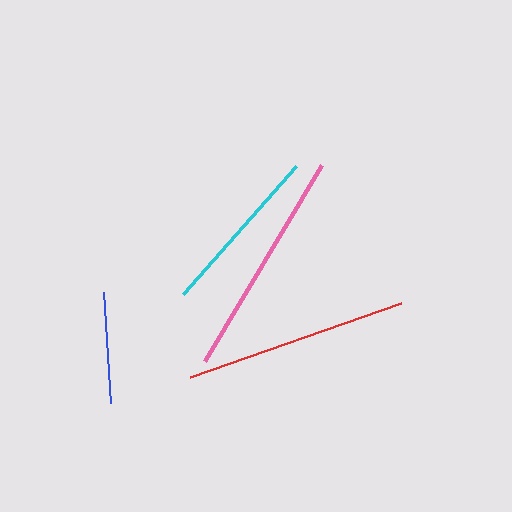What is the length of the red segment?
The red segment is approximately 223 pixels long.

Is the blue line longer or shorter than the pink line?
The pink line is longer than the blue line.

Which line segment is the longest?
The pink line is the longest at approximately 228 pixels.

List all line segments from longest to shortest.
From longest to shortest: pink, red, cyan, blue.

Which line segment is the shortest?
The blue line is the shortest at approximately 112 pixels.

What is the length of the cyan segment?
The cyan segment is approximately 171 pixels long.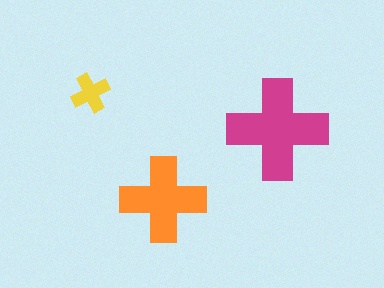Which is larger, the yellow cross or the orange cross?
The orange one.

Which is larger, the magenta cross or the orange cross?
The magenta one.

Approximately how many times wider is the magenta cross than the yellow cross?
About 2.5 times wider.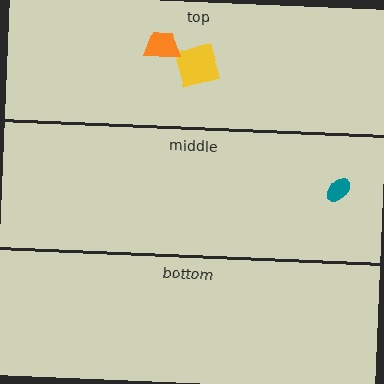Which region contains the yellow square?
The top region.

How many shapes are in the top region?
2.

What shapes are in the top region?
The yellow square, the orange trapezoid.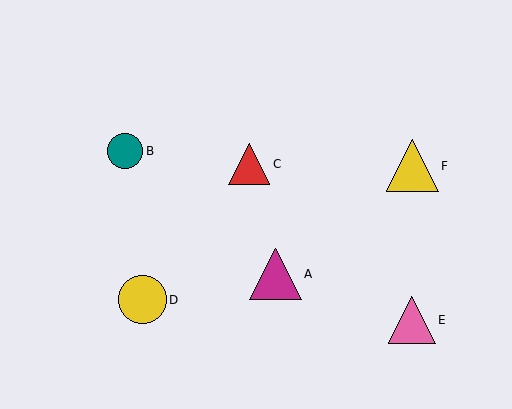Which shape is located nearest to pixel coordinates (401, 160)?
The yellow triangle (labeled F) at (412, 166) is nearest to that location.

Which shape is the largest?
The yellow triangle (labeled F) is the largest.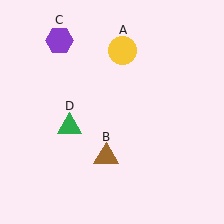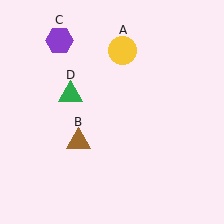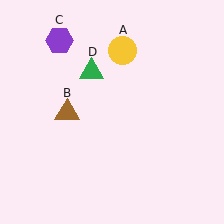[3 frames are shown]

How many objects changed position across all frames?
2 objects changed position: brown triangle (object B), green triangle (object D).